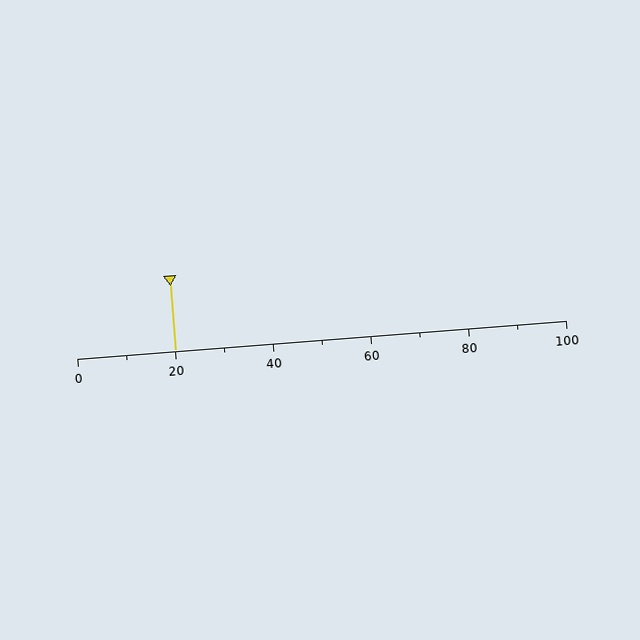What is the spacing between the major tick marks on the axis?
The major ticks are spaced 20 apart.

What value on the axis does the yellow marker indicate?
The marker indicates approximately 20.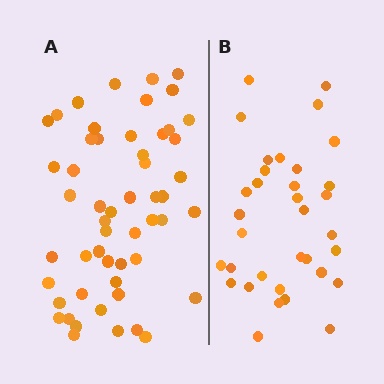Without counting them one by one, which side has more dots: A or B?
Region A (the left region) has more dots.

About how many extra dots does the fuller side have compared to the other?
Region A has approximately 20 more dots than region B.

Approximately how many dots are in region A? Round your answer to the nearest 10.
About 50 dots. (The exact count is 53, which rounds to 50.)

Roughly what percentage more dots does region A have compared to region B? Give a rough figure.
About 55% more.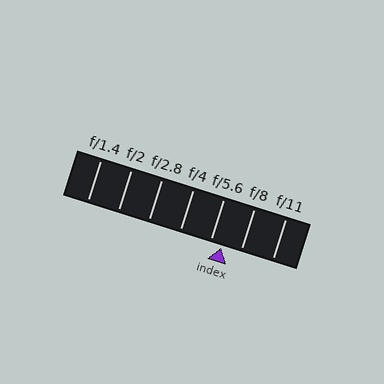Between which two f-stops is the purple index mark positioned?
The index mark is between f/5.6 and f/8.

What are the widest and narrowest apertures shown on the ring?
The widest aperture shown is f/1.4 and the narrowest is f/11.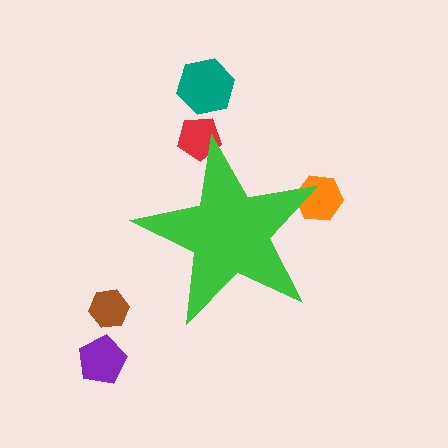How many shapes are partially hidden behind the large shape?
2 shapes are partially hidden.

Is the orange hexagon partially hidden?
Yes, the orange hexagon is partially hidden behind the green star.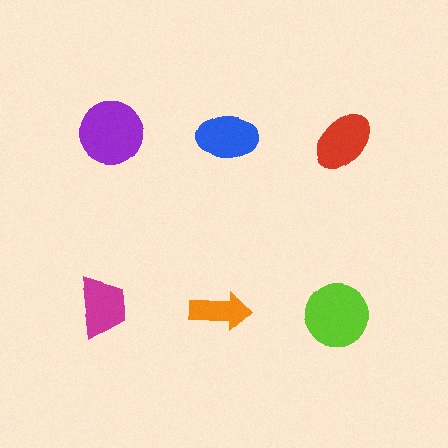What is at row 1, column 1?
A purple circle.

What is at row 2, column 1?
A magenta trapezoid.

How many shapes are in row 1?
3 shapes.